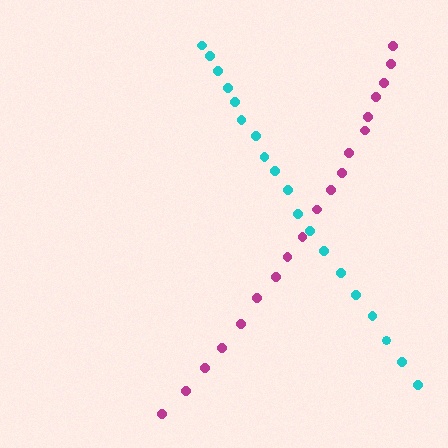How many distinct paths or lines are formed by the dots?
There are 2 distinct paths.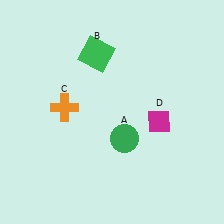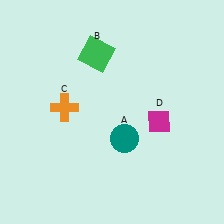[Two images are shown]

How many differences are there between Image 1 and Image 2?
There is 1 difference between the two images.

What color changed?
The circle (A) changed from green in Image 1 to teal in Image 2.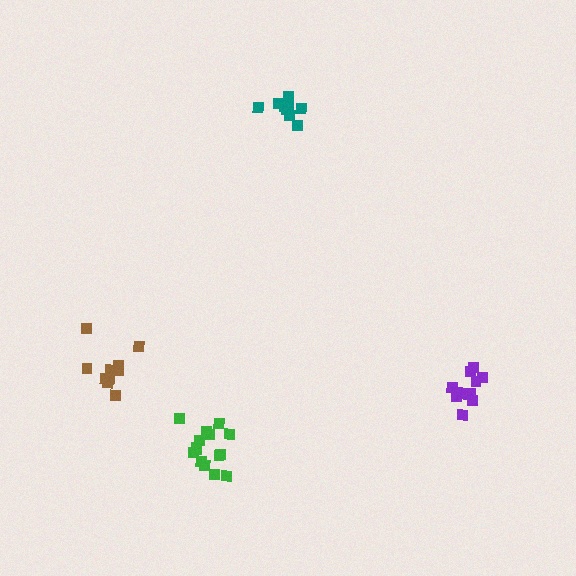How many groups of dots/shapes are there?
There are 4 groups.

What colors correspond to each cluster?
The clusters are colored: brown, green, purple, teal.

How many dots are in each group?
Group 1: 10 dots, Group 2: 15 dots, Group 3: 11 dots, Group 4: 9 dots (45 total).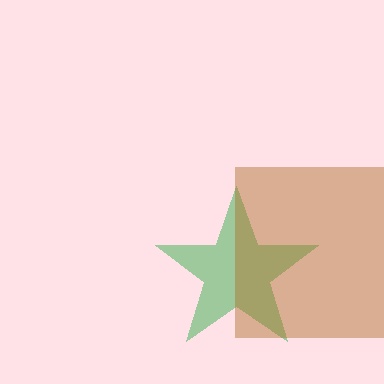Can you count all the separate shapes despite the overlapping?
Yes, there are 2 separate shapes.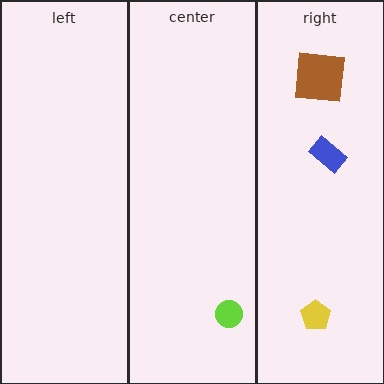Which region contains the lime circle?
The center region.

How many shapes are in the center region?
1.